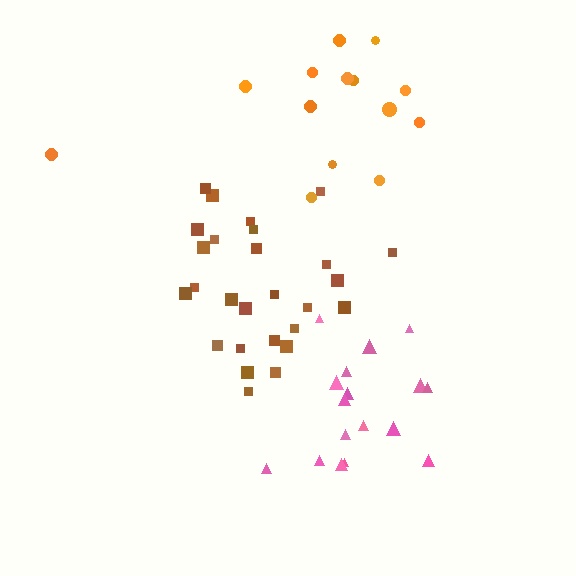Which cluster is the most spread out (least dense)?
Orange.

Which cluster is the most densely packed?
Brown.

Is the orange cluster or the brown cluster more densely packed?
Brown.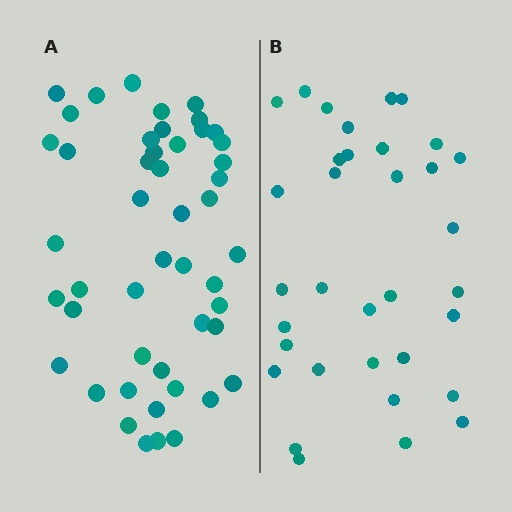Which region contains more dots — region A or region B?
Region A (the left region) has more dots.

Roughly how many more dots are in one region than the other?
Region A has approximately 15 more dots than region B.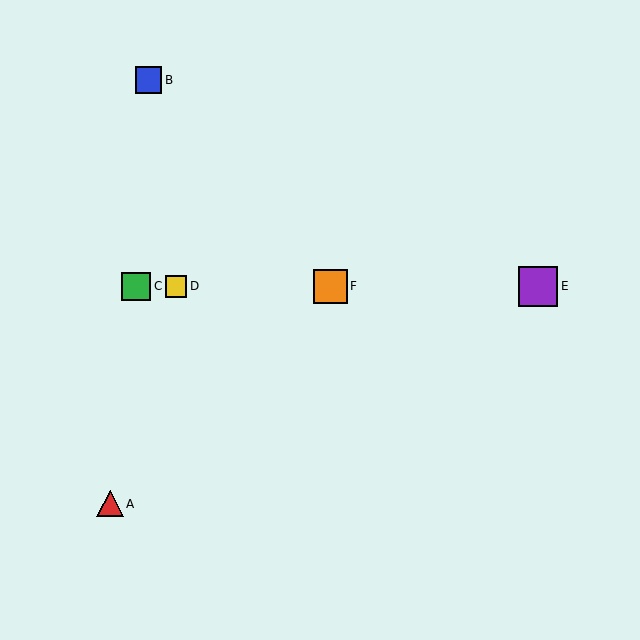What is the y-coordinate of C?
Object C is at y≈286.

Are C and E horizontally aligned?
Yes, both are at y≈286.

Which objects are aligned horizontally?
Objects C, D, E, F are aligned horizontally.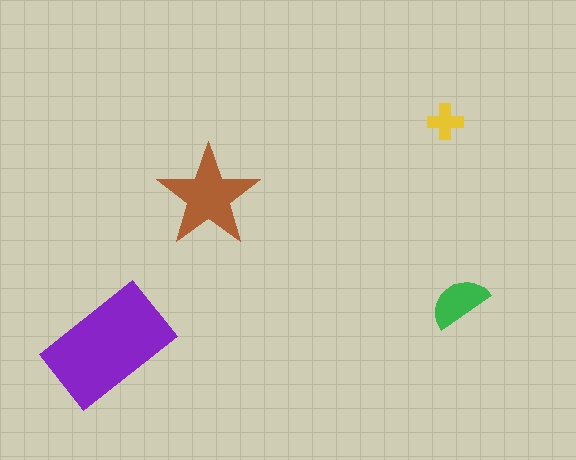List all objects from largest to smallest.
The purple rectangle, the brown star, the green semicircle, the yellow cross.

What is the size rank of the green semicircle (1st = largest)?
3rd.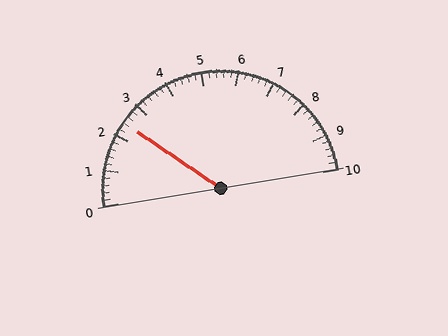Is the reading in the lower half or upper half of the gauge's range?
The reading is in the lower half of the range (0 to 10).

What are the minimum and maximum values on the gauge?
The gauge ranges from 0 to 10.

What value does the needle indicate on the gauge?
The needle indicates approximately 2.4.